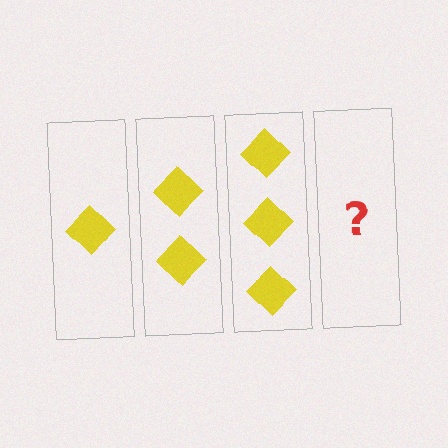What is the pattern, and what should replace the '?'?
The pattern is that each step adds one more diamond. The '?' should be 4 diamonds.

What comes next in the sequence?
The next element should be 4 diamonds.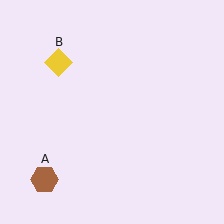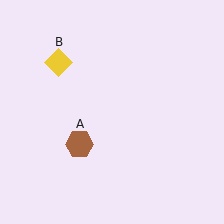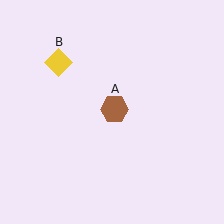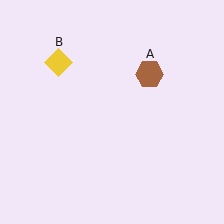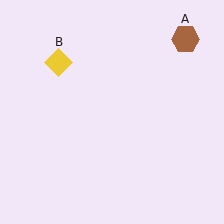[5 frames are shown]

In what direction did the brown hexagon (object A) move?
The brown hexagon (object A) moved up and to the right.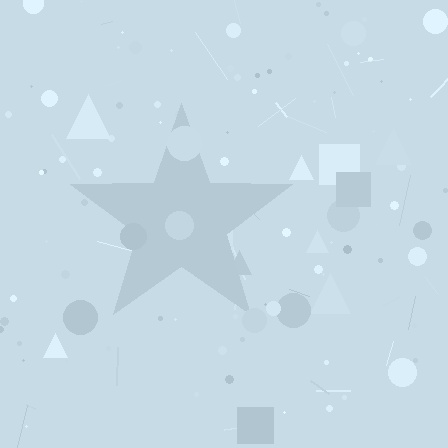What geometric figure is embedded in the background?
A star is embedded in the background.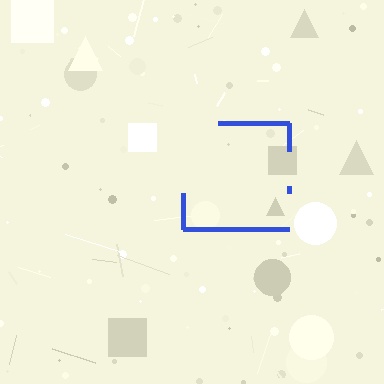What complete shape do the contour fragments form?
The contour fragments form a square.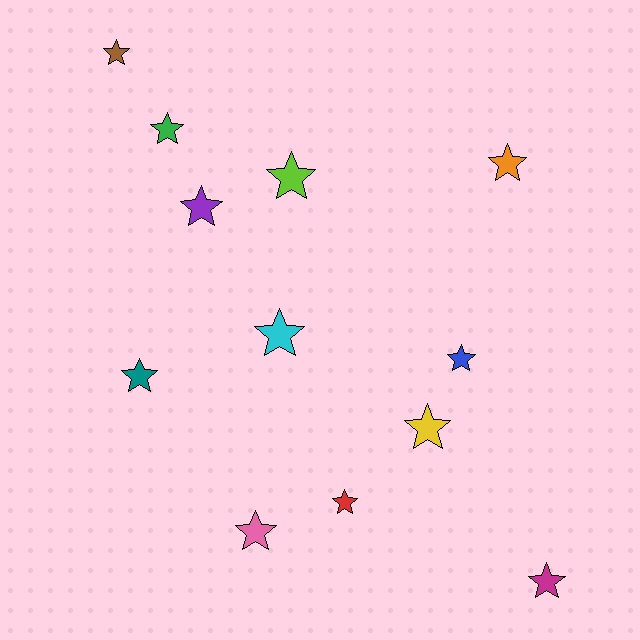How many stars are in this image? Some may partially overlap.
There are 12 stars.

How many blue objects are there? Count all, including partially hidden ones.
There is 1 blue object.